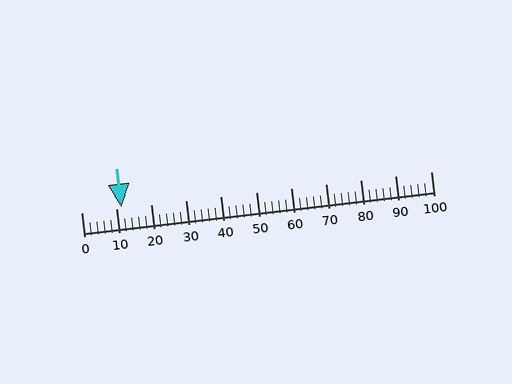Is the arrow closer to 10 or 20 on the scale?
The arrow is closer to 10.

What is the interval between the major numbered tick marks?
The major tick marks are spaced 10 units apart.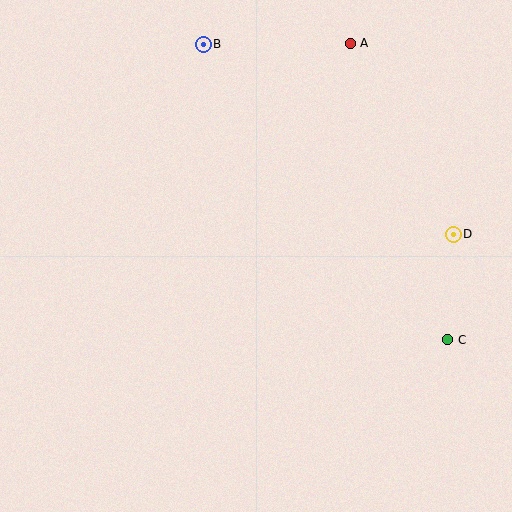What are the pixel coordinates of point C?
Point C is at (448, 340).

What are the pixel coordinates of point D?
Point D is at (453, 234).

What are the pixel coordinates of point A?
Point A is at (350, 43).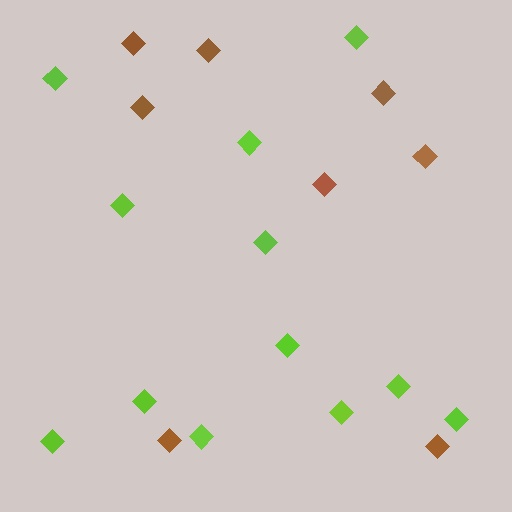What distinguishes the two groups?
There are 2 groups: one group of brown diamonds (8) and one group of lime diamonds (12).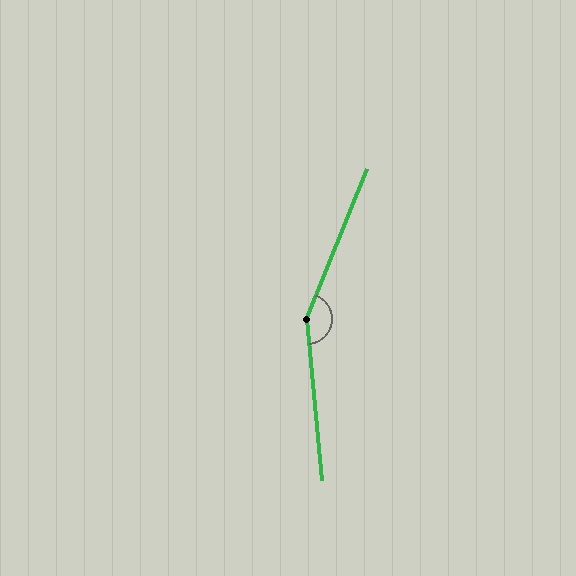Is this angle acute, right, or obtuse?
It is obtuse.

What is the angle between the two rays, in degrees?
Approximately 153 degrees.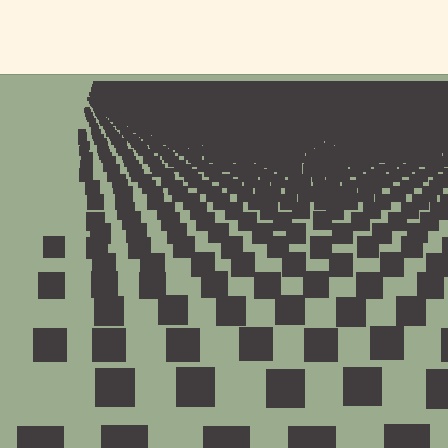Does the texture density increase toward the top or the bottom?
Density increases toward the top.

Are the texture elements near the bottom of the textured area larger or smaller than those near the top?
Larger. Near the bottom, elements are closer to the viewer and appear at a bigger on-screen size.